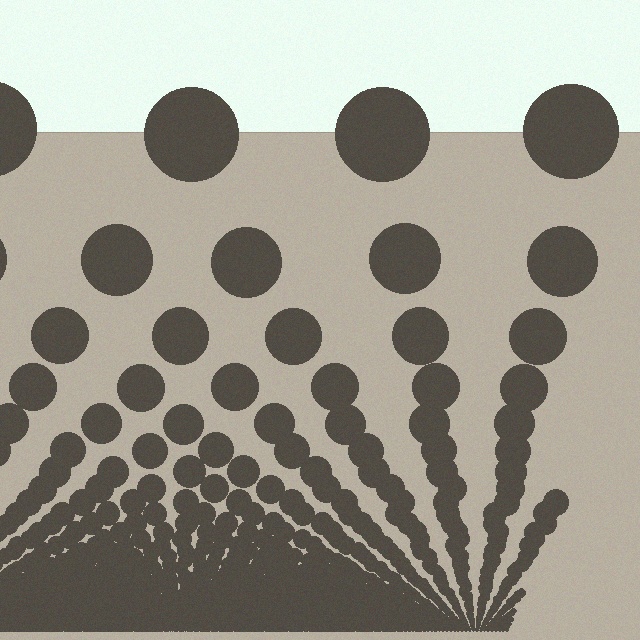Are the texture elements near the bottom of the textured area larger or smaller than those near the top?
Smaller. The gradient is inverted — elements near the bottom are smaller and denser.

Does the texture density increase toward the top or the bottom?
Density increases toward the bottom.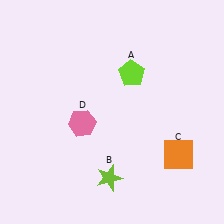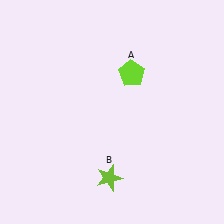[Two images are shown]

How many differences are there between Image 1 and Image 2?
There are 2 differences between the two images.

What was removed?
The orange square (C), the pink hexagon (D) were removed in Image 2.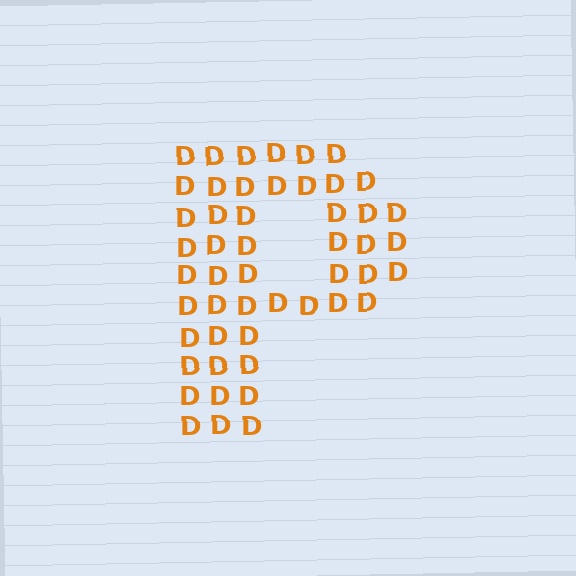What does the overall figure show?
The overall figure shows the letter P.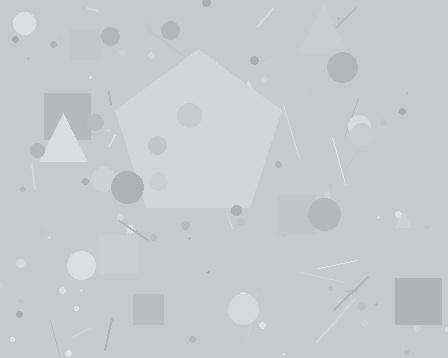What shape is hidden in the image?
A pentagon is hidden in the image.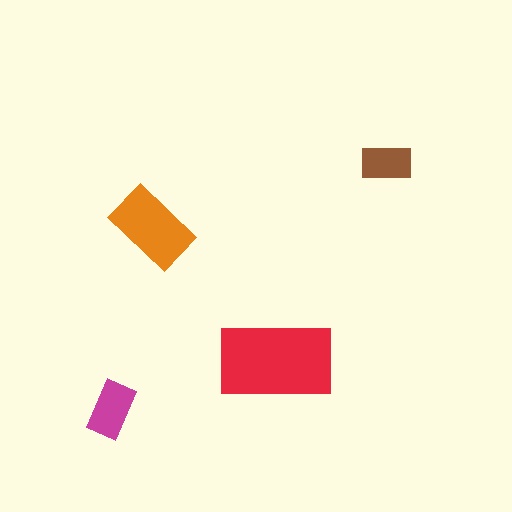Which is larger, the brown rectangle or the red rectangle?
The red one.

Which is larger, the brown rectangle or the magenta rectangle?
The magenta one.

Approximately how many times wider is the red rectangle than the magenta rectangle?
About 2 times wider.